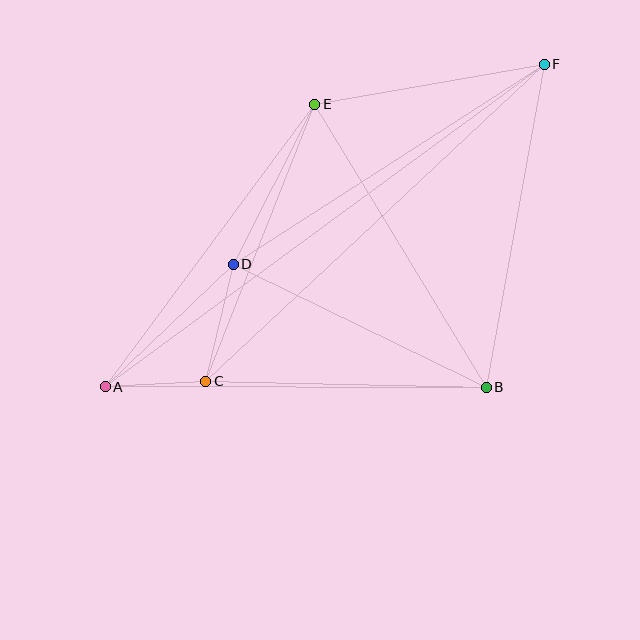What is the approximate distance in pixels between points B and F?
The distance between B and F is approximately 328 pixels.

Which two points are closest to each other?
Points A and C are closest to each other.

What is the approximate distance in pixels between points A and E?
The distance between A and E is approximately 352 pixels.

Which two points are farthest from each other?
Points A and F are farthest from each other.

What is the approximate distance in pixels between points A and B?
The distance between A and B is approximately 381 pixels.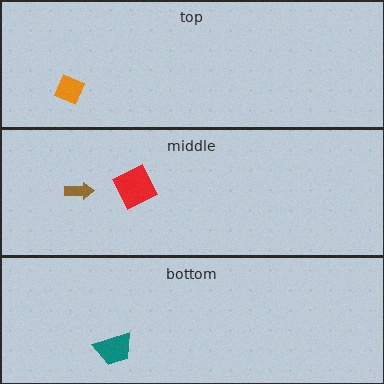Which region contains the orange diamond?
The top region.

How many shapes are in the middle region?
2.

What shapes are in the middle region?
The red square, the brown arrow.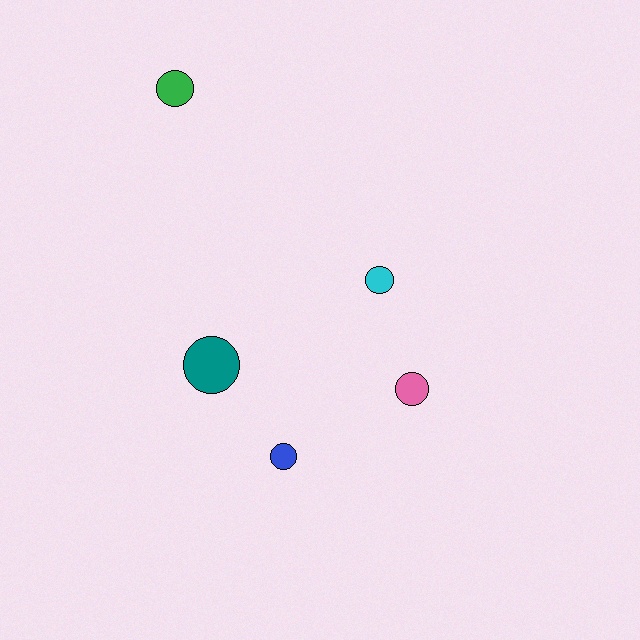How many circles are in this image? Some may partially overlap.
There are 5 circles.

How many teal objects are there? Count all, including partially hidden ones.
There is 1 teal object.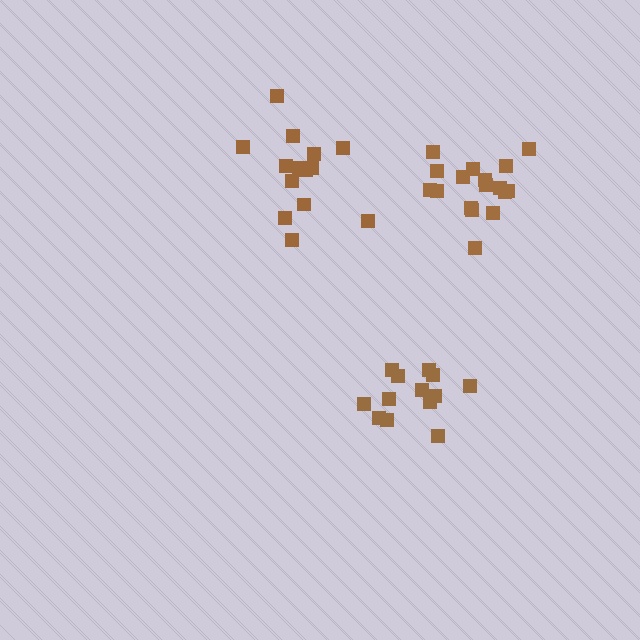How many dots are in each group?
Group 1: 14 dots, Group 2: 13 dots, Group 3: 17 dots (44 total).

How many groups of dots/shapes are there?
There are 3 groups.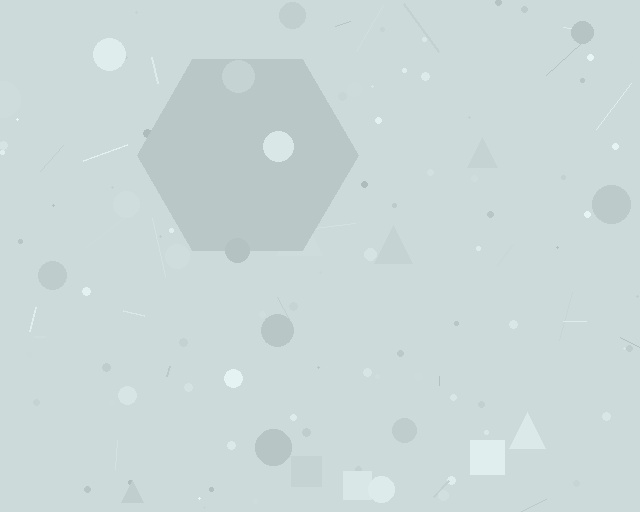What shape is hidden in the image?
A hexagon is hidden in the image.